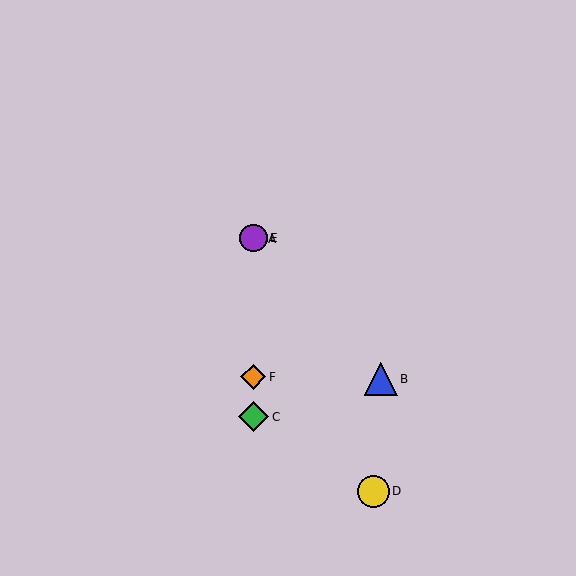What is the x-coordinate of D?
Object D is at x≈373.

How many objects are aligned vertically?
4 objects (A, C, E, F) are aligned vertically.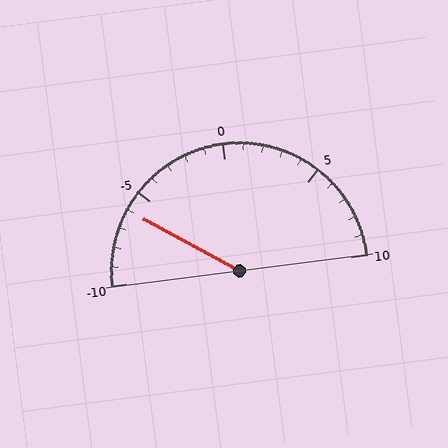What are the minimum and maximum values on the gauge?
The gauge ranges from -10 to 10.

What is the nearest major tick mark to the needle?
The nearest major tick mark is -5.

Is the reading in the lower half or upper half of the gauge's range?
The reading is in the lower half of the range (-10 to 10).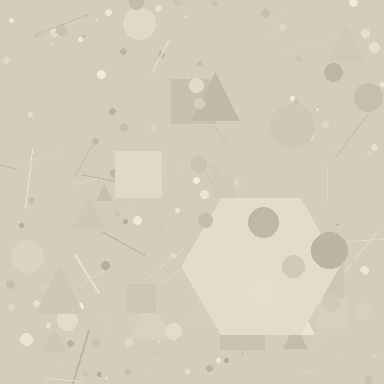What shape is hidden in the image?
A hexagon is hidden in the image.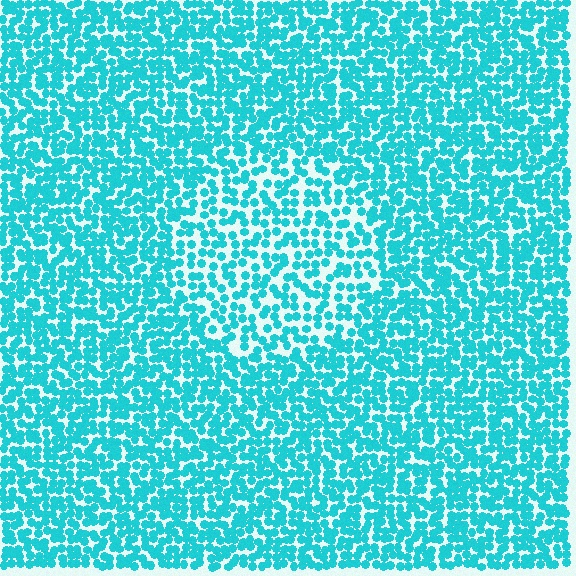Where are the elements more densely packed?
The elements are more densely packed outside the circle boundary.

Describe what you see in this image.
The image contains small cyan elements arranged at two different densities. A circle-shaped region is visible where the elements are less densely packed than the surrounding area.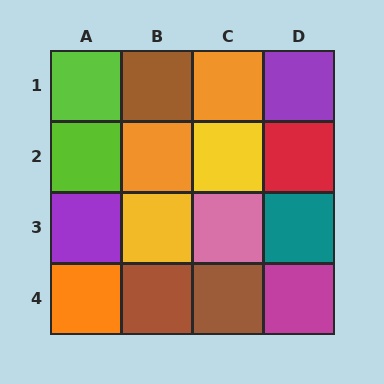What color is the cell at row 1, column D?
Purple.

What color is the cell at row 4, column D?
Magenta.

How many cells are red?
1 cell is red.